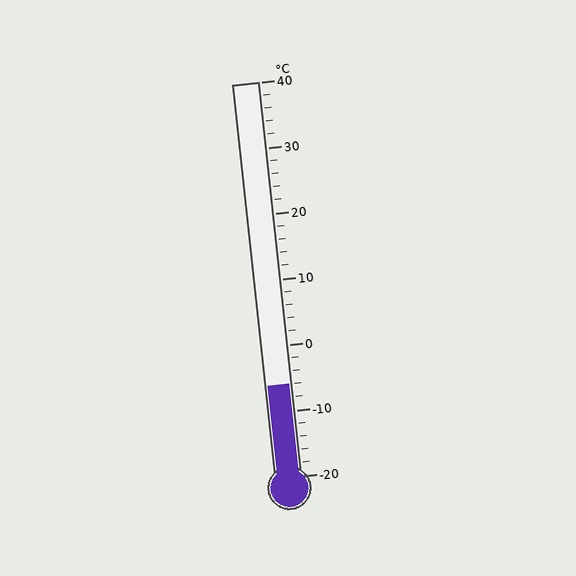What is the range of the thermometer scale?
The thermometer scale ranges from -20°C to 40°C.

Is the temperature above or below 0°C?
The temperature is below 0°C.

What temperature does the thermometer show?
The thermometer shows approximately -6°C.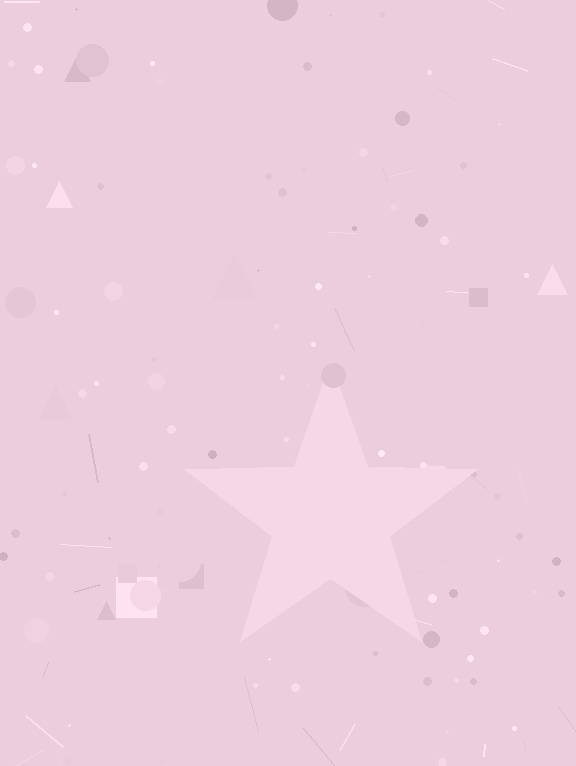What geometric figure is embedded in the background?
A star is embedded in the background.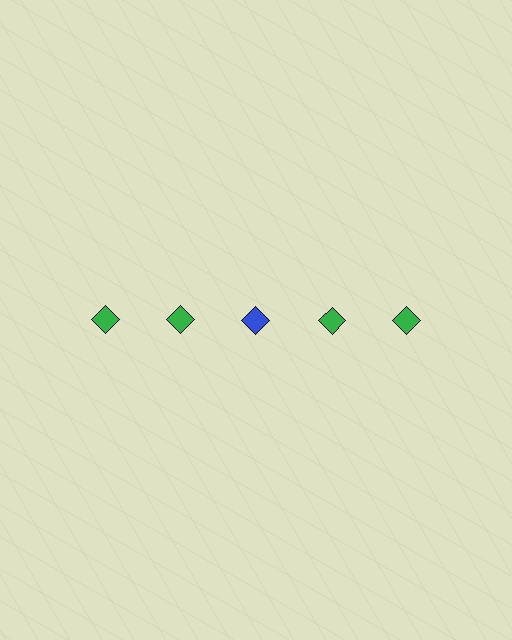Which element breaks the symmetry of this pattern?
The blue diamond in the top row, center column breaks the symmetry. All other shapes are green diamonds.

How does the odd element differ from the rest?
It has a different color: blue instead of green.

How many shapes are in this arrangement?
There are 5 shapes arranged in a grid pattern.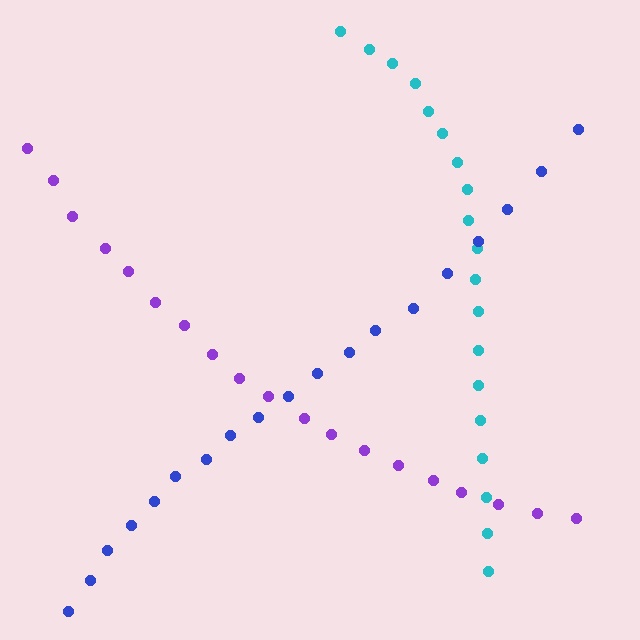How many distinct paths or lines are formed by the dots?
There are 3 distinct paths.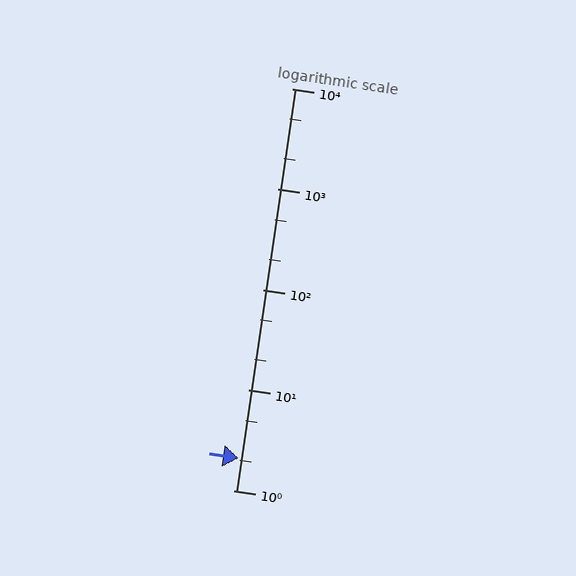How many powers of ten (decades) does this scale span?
The scale spans 4 decades, from 1 to 10000.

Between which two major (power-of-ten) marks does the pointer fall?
The pointer is between 1 and 10.